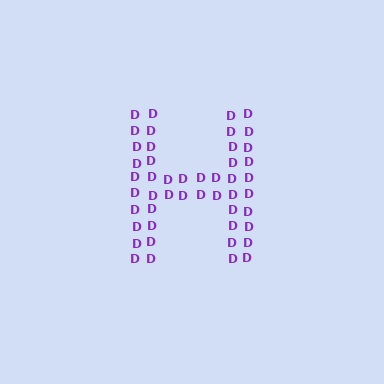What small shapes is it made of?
It is made of small letter D's.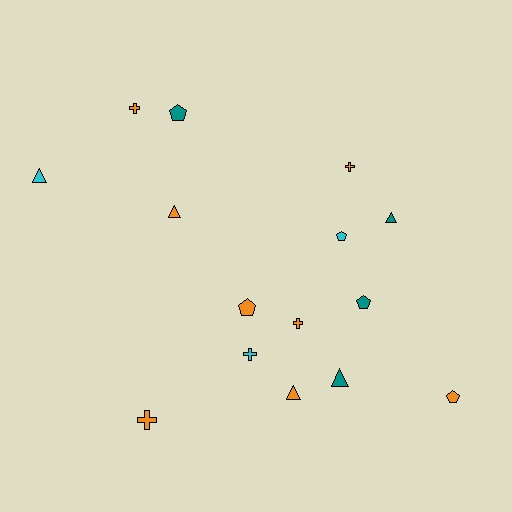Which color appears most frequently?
Orange, with 8 objects.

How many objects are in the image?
There are 15 objects.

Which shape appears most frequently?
Pentagon, with 5 objects.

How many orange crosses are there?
There are 4 orange crosses.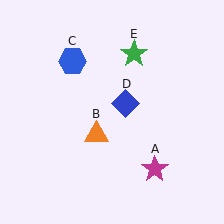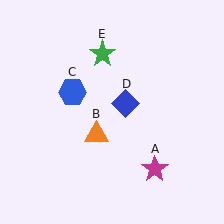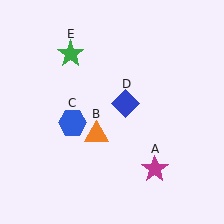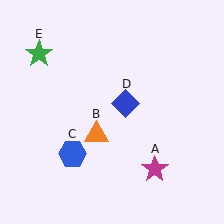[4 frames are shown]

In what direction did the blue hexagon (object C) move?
The blue hexagon (object C) moved down.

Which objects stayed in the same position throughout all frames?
Magenta star (object A) and orange triangle (object B) and blue diamond (object D) remained stationary.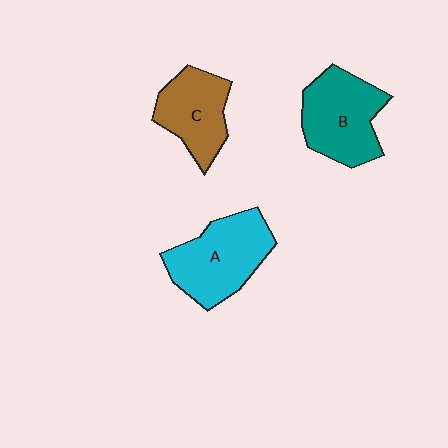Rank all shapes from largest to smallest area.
From largest to smallest: A (cyan), B (teal), C (brown).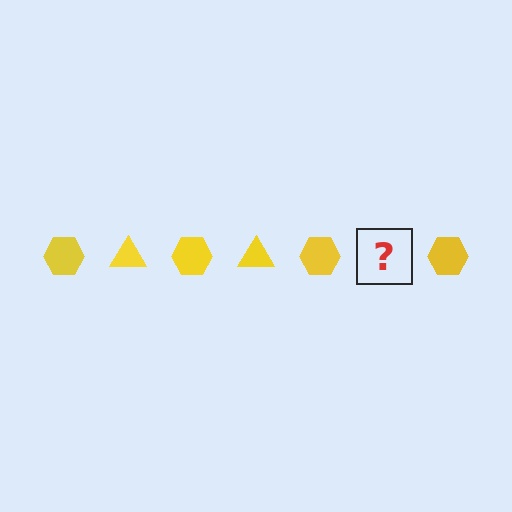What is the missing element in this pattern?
The missing element is a yellow triangle.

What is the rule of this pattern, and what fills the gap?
The rule is that the pattern cycles through hexagon, triangle shapes in yellow. The gap should be filled with a yellow triangle.